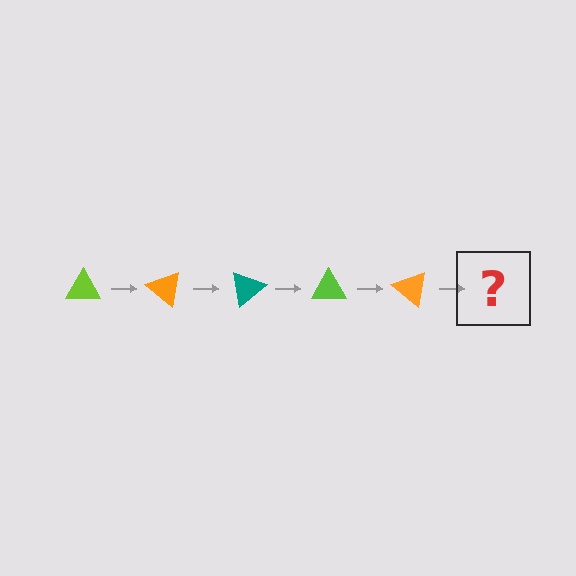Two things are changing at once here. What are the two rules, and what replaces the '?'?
The two rules are that it rotates 40 degrees each step and the color cycles through lime, orange, and teal. The '?' should be a teal triangle, rotated 200 degrees from the start.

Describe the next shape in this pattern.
It should be a teal triangle, rotated 200 degrees from the start.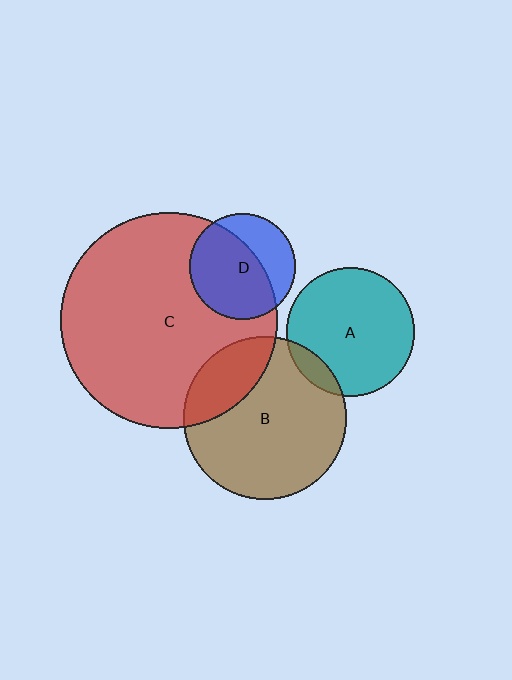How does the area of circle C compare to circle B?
Approximately 1.8 times.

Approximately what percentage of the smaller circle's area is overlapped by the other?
Approximately 65%.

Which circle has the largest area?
Circle C (red).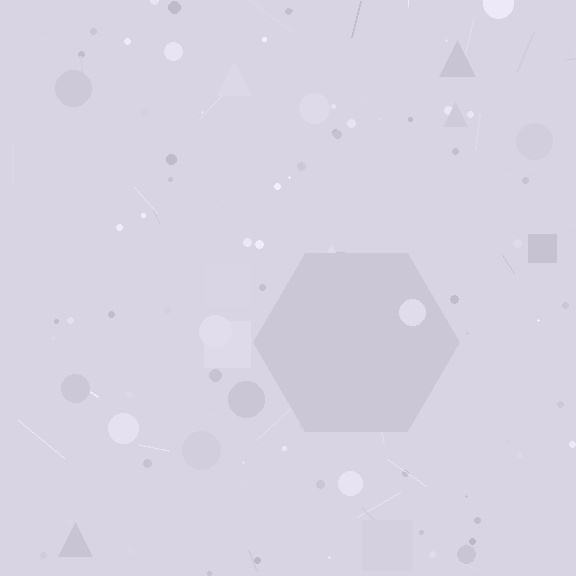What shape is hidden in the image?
A hexagon is hidden in the image.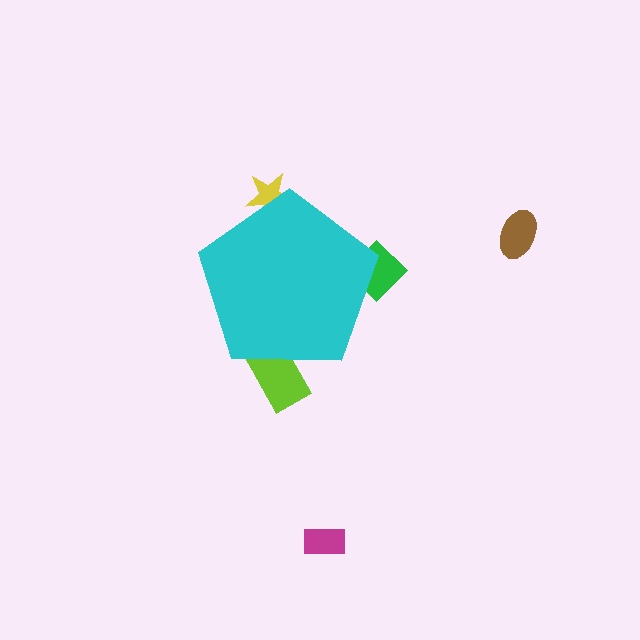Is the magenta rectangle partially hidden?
No, the magenta rectangle is fully visible.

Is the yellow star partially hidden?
Yes, the yellow star is partially hidden behind the cyan pentagon.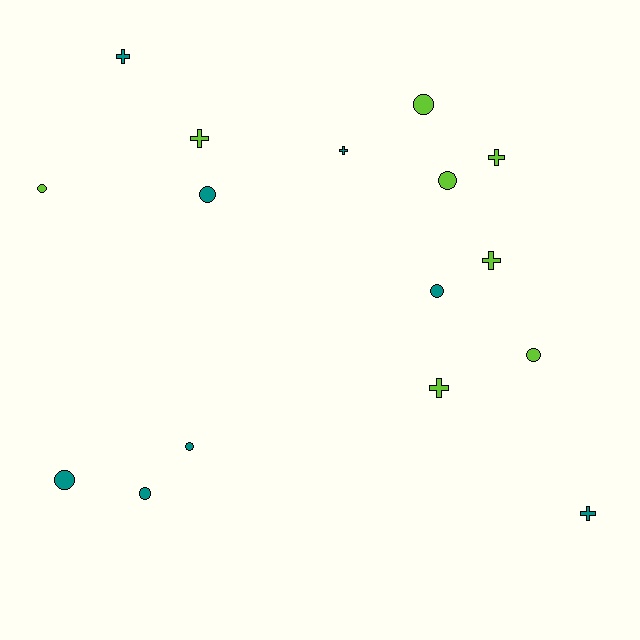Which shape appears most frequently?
Circle, with 9 objects.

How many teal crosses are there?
There are 3 teal crosses.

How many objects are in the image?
There are 16 objects.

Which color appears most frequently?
Teal, with 8 objects.